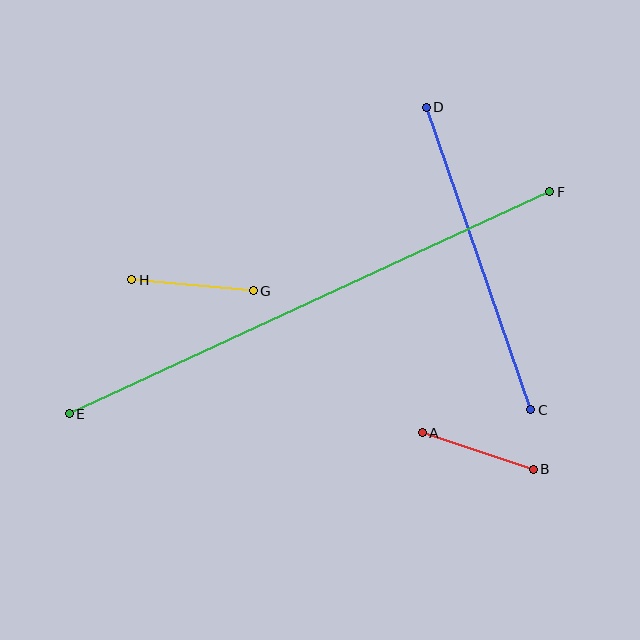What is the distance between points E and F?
The distance is approximately 530 pixels.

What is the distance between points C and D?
The distance is approximately 320 pixels.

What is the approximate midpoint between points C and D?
The midpoint is at approximately (479, 259) pixels.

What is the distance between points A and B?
The distance is approximately 117 pixels.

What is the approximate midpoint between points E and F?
The midpoint is at approximately (310, 303) pixels.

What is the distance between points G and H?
The distance is approximately 122 pixels.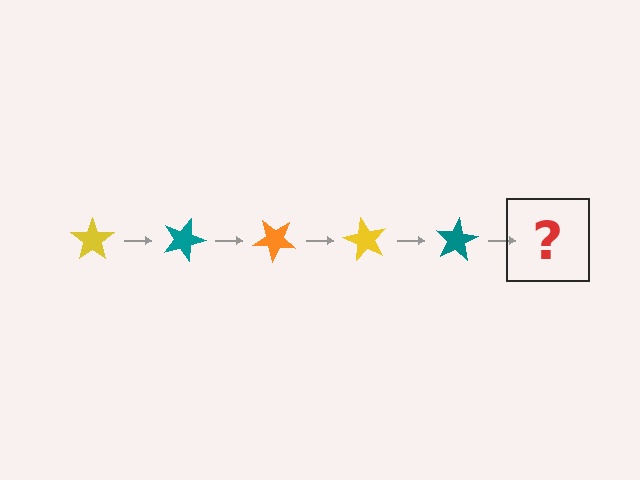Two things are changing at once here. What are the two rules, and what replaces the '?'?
The two rules are that it rotates 20 degrees each step and the color cycles through yellow, teal, and orange. The '?' should be an orange star, rotated 100 degrees from the start.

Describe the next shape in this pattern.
It should be an orange star, rotated 100 degrees from the start.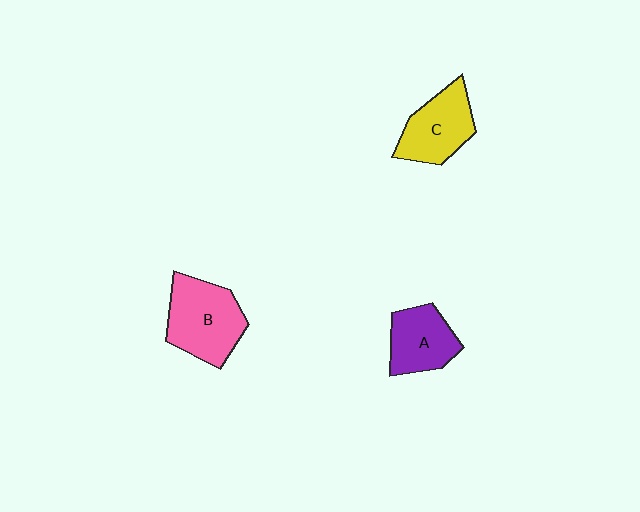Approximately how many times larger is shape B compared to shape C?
Approximately 1.2 times.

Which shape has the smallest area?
Shape A (purple).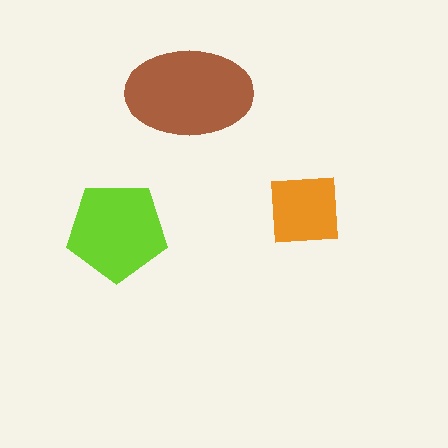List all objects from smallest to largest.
The orange square, the lime pentagon, the brown ellipse.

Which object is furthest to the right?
The orange square is rightmost.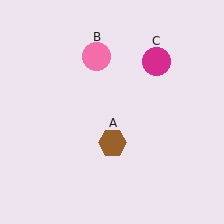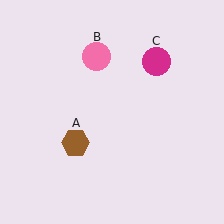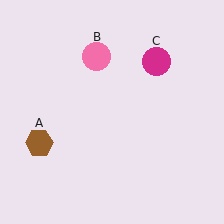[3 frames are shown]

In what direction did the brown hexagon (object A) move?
The brown hexagon (object A) moved left.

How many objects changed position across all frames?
1 object changed position: brown hexagon (object A).